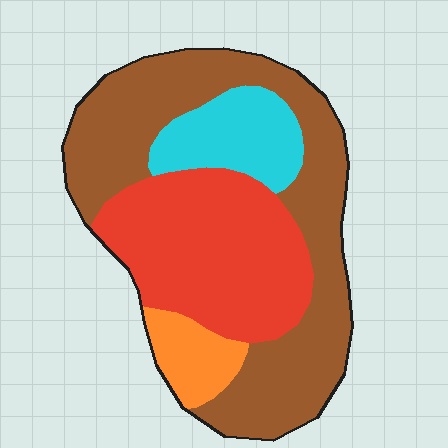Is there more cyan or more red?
Red.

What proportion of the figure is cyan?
Cyan covers 13% of the figure.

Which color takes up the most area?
Brown, at roughly 45%.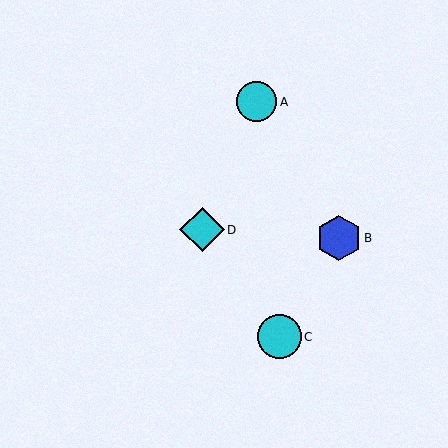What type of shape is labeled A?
Shape A is a cyan circle.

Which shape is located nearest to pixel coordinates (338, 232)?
The blue hexagon (labeled B) at (339, 238) is nearest to that location.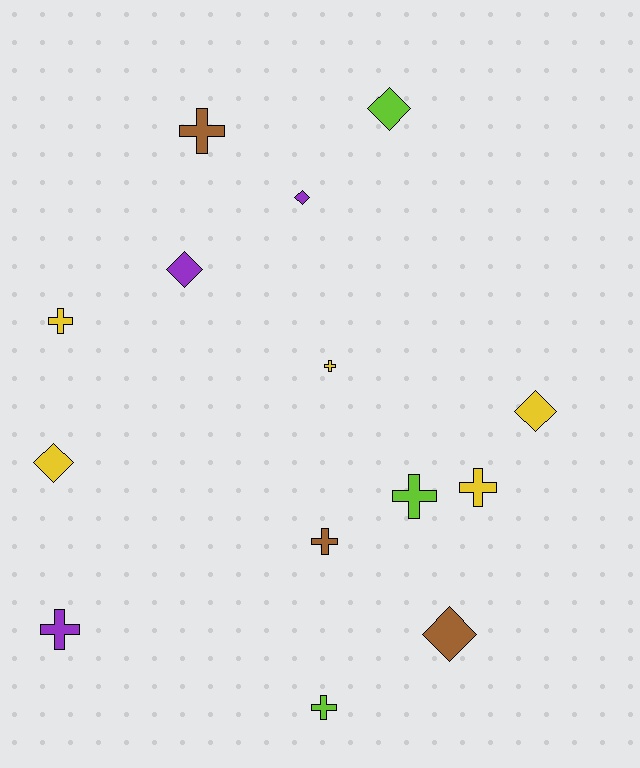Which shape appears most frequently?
Cross, with 8 objects.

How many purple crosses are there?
There is 1 purple cross.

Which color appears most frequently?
Yellow, with 5 objects.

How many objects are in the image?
There are 14 objects.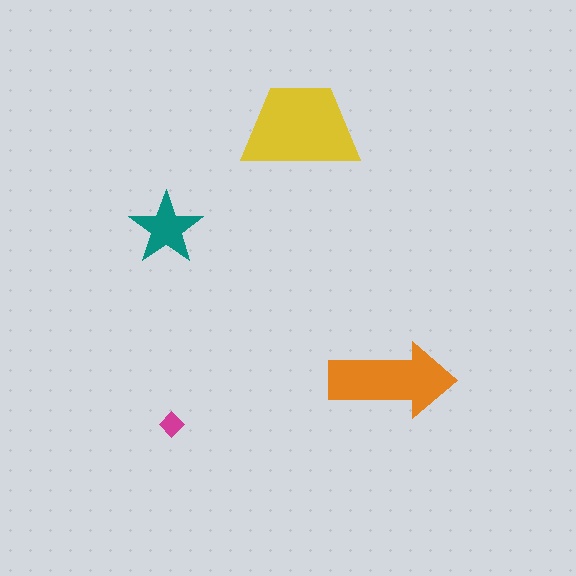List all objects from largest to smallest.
The yellow trapezoid, the orange arrow, the teal star, the magenta diamond.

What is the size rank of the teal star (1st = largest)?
3rd.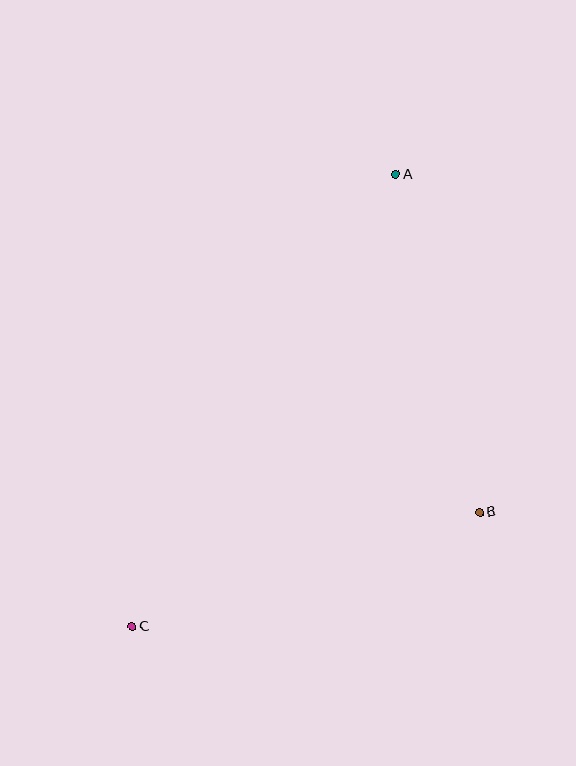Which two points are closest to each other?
Points A and B are closest to each other.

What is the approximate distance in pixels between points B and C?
The distance between B and C is approximately 365 pixels.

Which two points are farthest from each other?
Points A and C are farthest from each other.